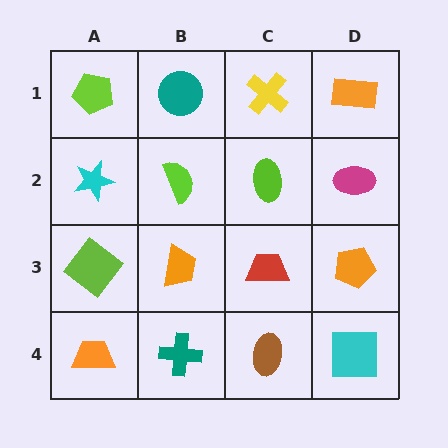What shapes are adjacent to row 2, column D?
An orange rectangle (row 1, column D), an orange pentagon (row 3, column D), a lime ellipse (row 2, column C).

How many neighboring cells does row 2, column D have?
3.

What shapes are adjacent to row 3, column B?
A lime semicircle (row 2, column B), a teal cross (row 4, column B), a lime diamond (row 3, column A), a red trapezoid (row 3, column C).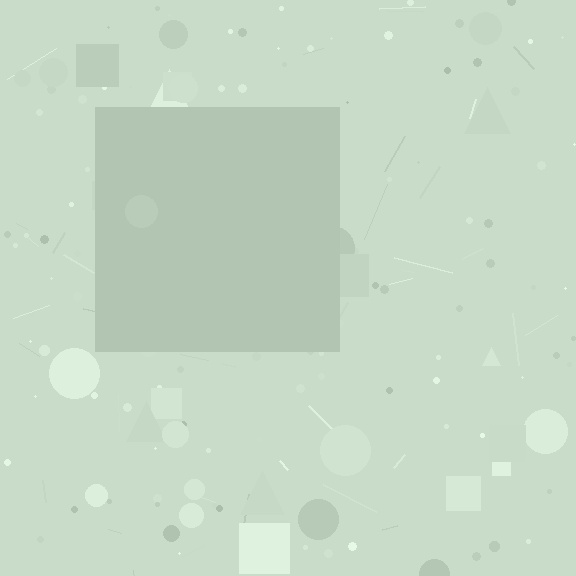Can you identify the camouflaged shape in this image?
The camouflaged shape is a square.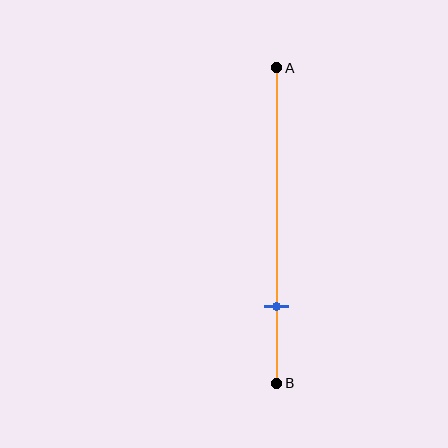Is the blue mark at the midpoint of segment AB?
No, the mark is at about 75% from A, not at the 50% midpoint.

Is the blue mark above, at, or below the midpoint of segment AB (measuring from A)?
The blue mark is below the midpoint of segment AB.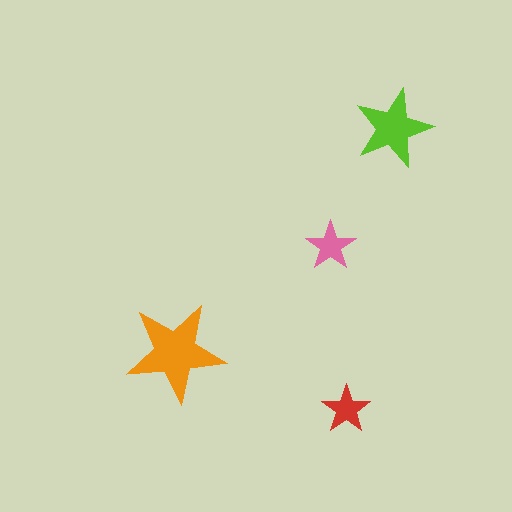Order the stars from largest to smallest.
the orange one, the lime one, the pink one, the red one.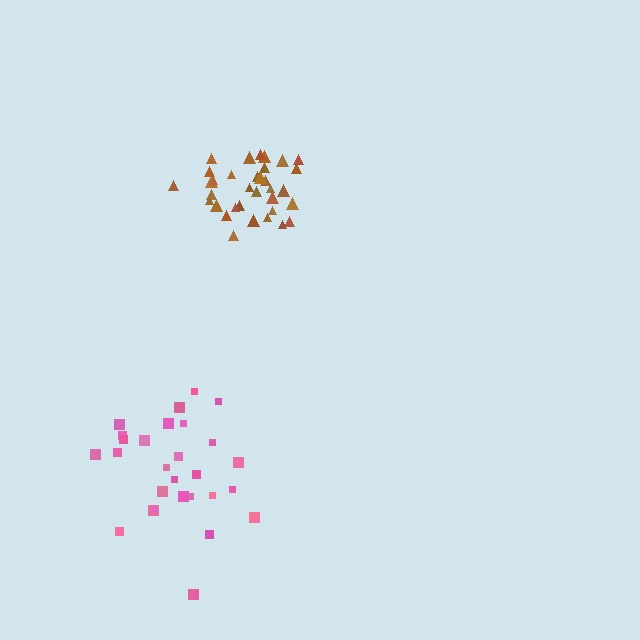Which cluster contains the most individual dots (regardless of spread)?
Brown (34).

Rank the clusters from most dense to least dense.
brown, pink.